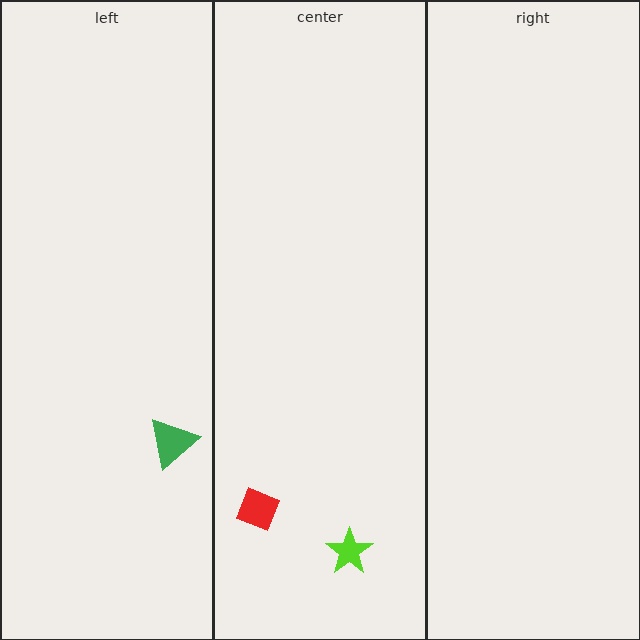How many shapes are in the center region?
2.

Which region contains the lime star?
The center region.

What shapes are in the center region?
The red diamond, the lime star.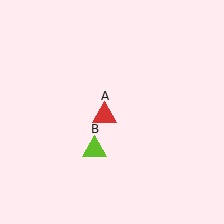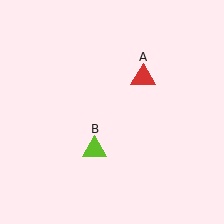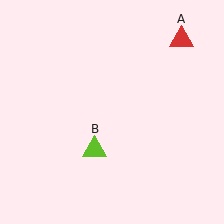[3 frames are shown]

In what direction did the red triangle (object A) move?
The red triangle (object A) moved up and to the right.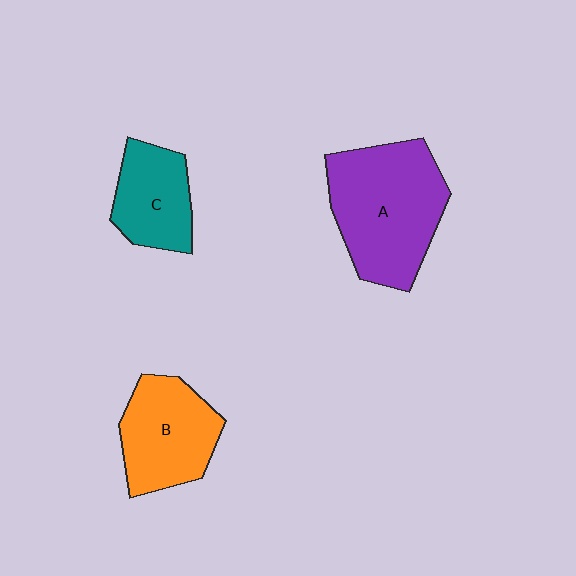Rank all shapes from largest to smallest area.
From largest to smallest: A (purple), B (orange), C (teal).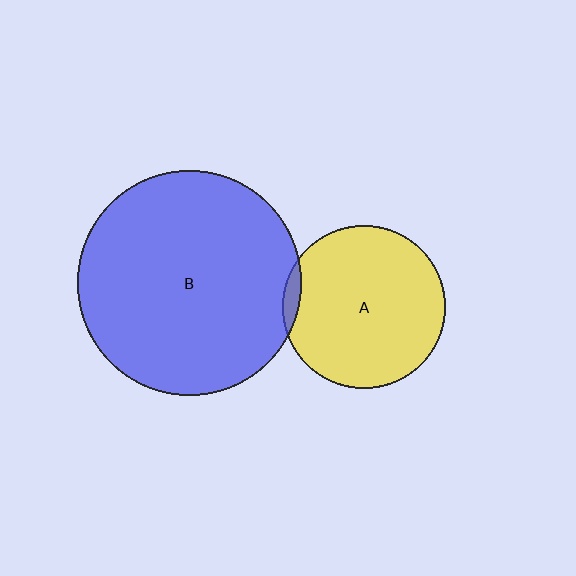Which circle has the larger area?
Circle B (blue).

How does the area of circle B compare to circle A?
Approximately 1.9 times.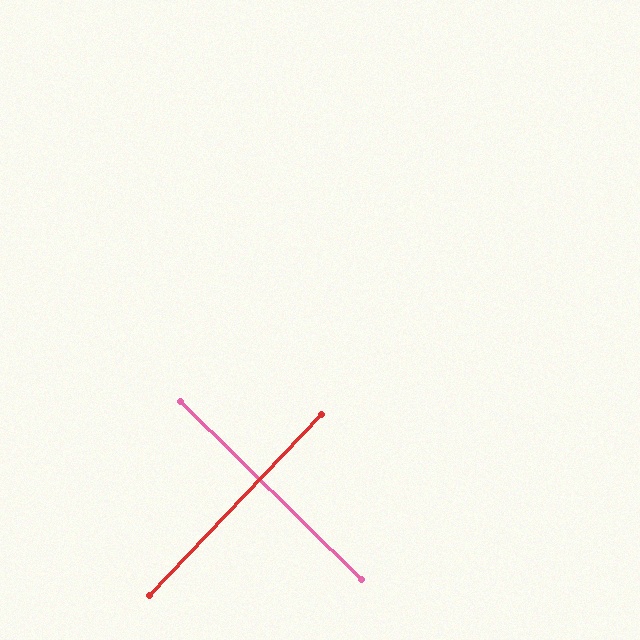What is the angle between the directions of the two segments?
Approximately 89 degrees.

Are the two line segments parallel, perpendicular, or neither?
Perpendicular — they meet at approximately 89°.